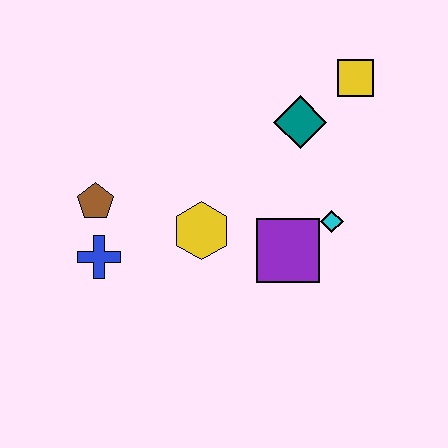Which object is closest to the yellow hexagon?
The purple square is closest to the yellow hexagon.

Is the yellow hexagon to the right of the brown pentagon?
Yes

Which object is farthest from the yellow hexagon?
The yellow square is farthest from the yellow hexagon.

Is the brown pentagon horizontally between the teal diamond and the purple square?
No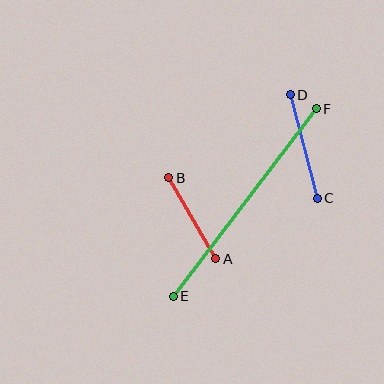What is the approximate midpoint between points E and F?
The midpoint is at approximately (245, 202) pixels.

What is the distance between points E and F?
The distance is approximately 236 pixels.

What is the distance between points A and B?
The distance is approximately 94 pixels.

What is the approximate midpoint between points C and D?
The midpoint is at approximately (304, 147) pixels.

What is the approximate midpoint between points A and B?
The midpoint is at approximately (192, 218) pixels.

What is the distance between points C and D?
The distance is approximately 107 pixels.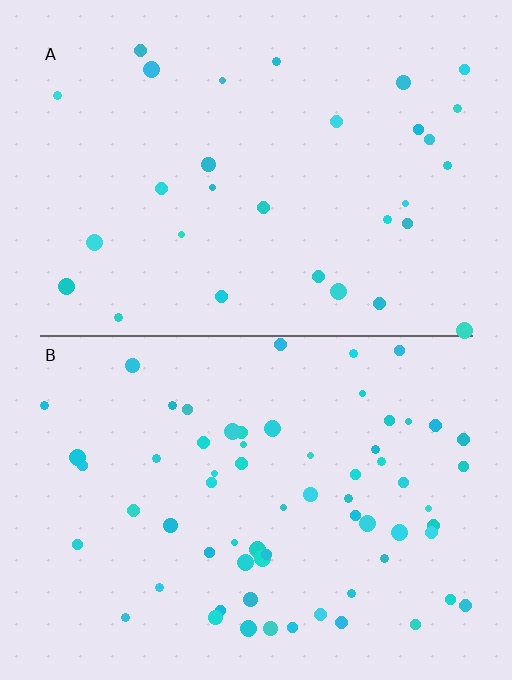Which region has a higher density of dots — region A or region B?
B (the bottom).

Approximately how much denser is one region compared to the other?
Approximately 2.2× — region B over region A.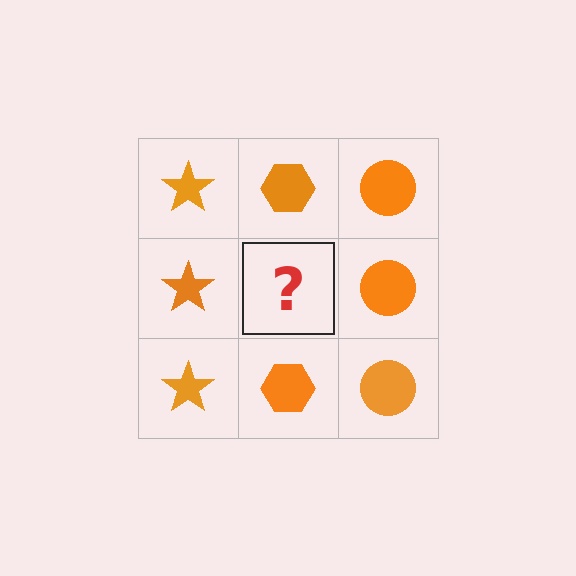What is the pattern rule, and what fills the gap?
The rule is that each column has a consistent shape. The gap should be filled with an orange hexagon.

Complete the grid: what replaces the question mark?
The question mark should be replaced with an orange hexagon.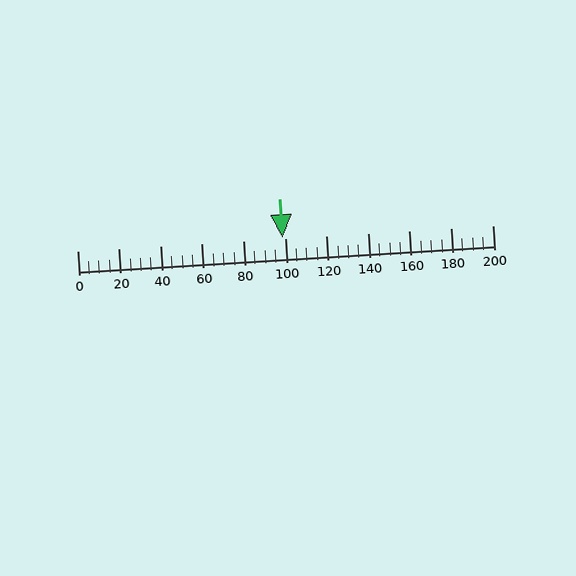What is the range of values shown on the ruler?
The ruler shows values from 0 to 200.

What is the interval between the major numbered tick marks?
The major tick marks are spaced 20 units apart.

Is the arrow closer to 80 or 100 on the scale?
The arrow is closer to 100.